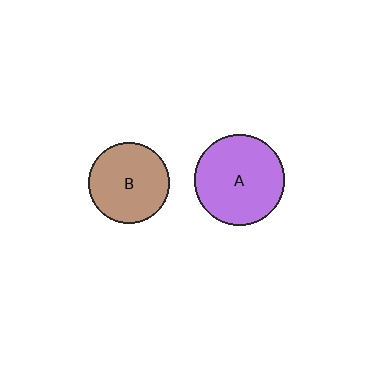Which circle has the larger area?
Circle A (purple).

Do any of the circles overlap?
No, none of the circles overlap.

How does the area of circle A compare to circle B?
Approximately 1.2 times.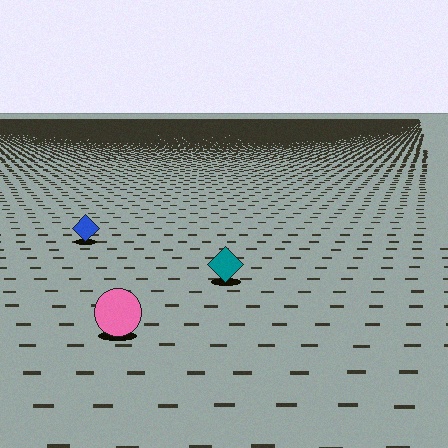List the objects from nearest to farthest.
From nearest to farthest: the pink circle, the teal diamond, the blue diamond.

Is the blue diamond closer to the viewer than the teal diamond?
No. The teal diamond is closer — you can tell from the texture gradient: the ground texture is coarser near it.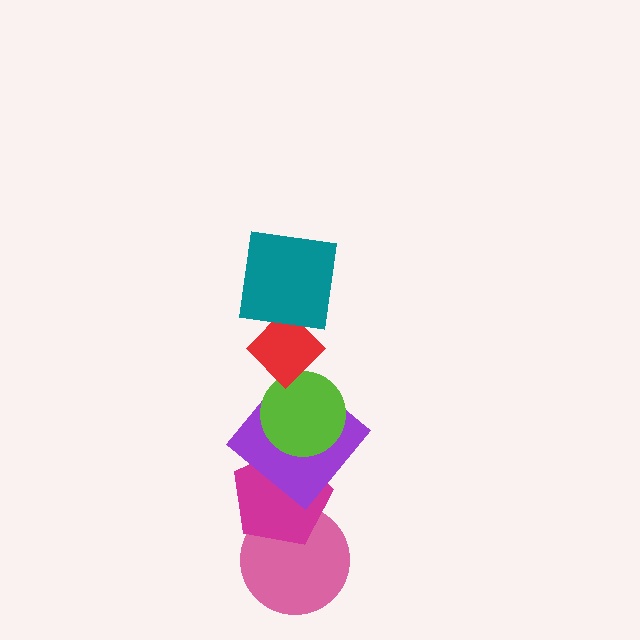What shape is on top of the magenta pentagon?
The purple diamond is on top of the magenta pentagon.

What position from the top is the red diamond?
The red diamond is 2nd from the top.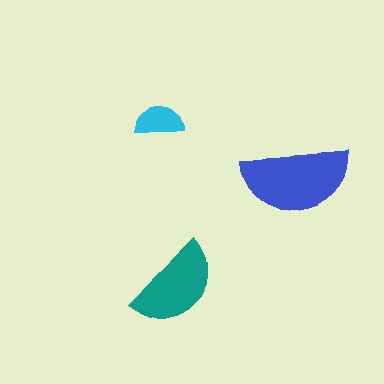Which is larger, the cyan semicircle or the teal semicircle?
The teal one.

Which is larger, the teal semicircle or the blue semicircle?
The blue one.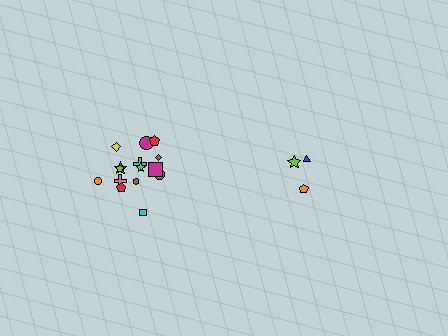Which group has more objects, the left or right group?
The left group.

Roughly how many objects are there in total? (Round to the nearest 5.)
Roughly 20 objects in total.